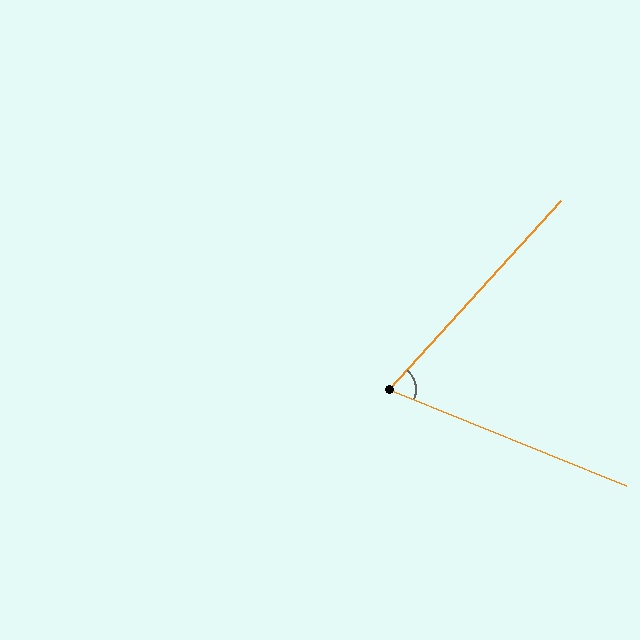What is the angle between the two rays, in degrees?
Approximately 70 degrees.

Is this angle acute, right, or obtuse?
It is acute.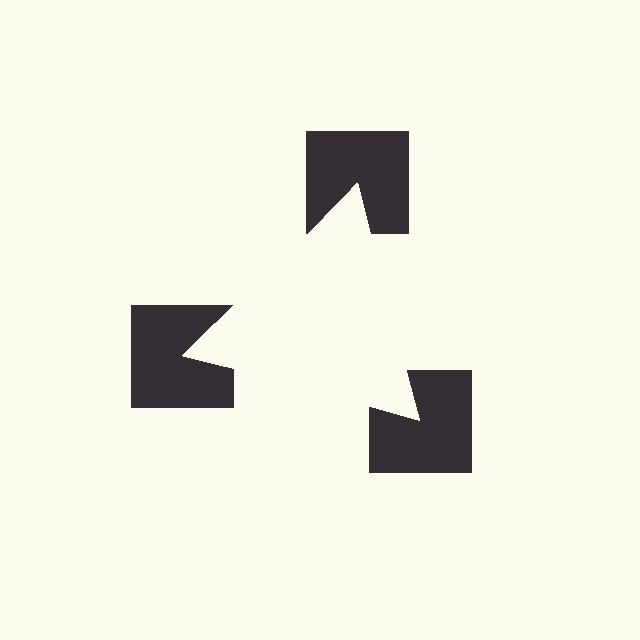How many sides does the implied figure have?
3 sides.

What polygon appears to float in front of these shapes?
An illusory triangle — its edges are inferred from the aligned wedge cuts in the notched squares, not physically drawn.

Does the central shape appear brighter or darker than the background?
It typically appears slightly brighter than the background, even though no actual brightness change is drawn.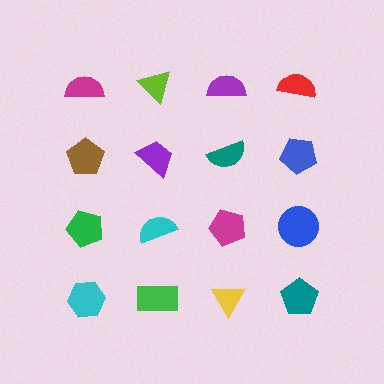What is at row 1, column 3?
A purple semicircle.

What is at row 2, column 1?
A brown pentagon.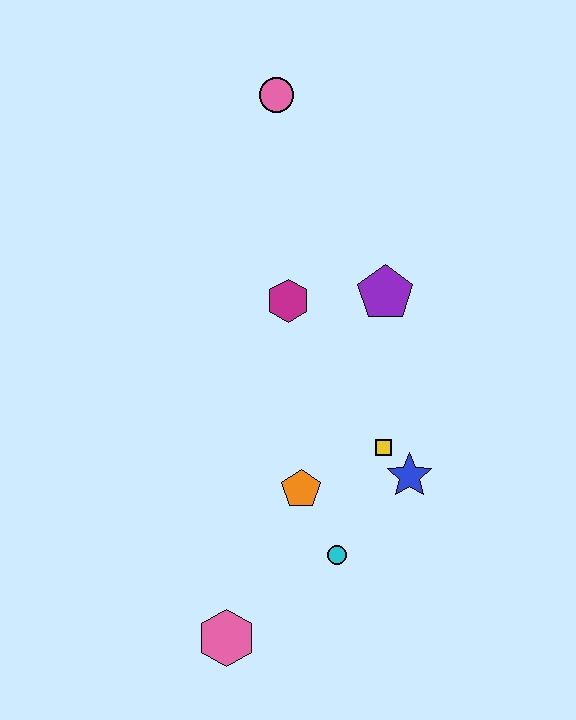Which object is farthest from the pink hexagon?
The pink circle is farthest from the pink hexagon.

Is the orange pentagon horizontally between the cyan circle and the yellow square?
No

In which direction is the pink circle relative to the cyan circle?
The pink circle is above the cyan circle.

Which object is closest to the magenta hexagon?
The purple pentagon is closest to the magenta hexagon.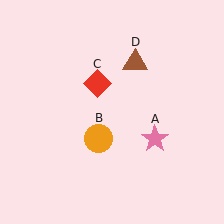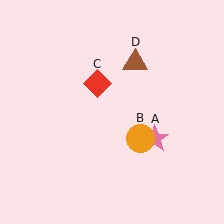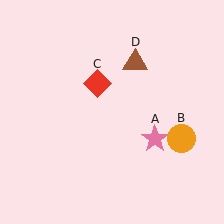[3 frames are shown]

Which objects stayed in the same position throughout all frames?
Pink star (object A) and red diamond (object C) and brown triangle (object D) remained stationary.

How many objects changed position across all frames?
1 object changed position: orange circle (object B).